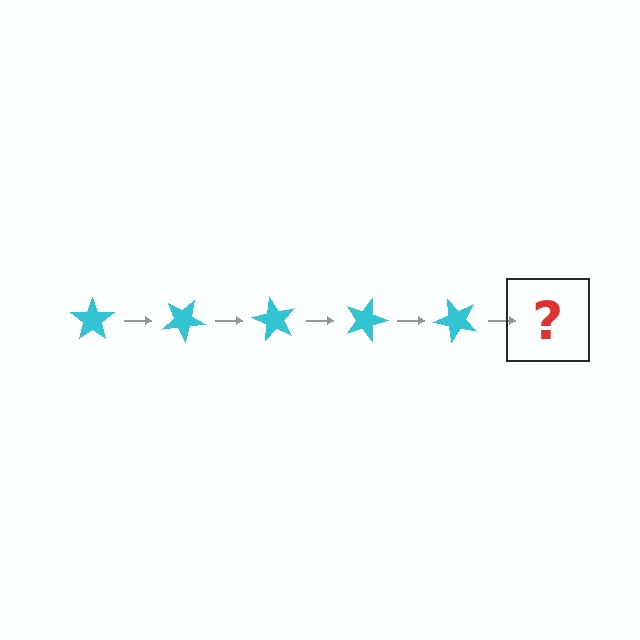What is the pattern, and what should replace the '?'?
The pattern is that the star rotates 30 degrees each step. The '?' should be a cyan star rotated 150 degrees.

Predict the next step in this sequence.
The next step is a cyan star rotated 150 degrees.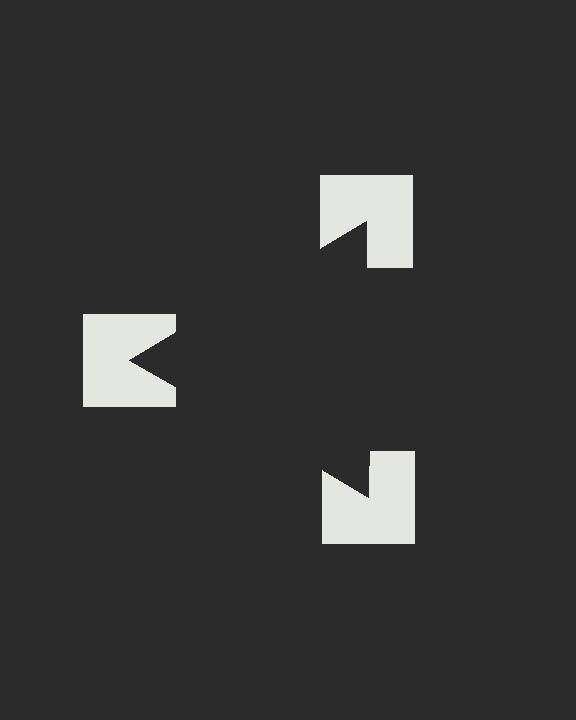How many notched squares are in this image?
There are 3 — one at each vertex of the illusory triangle.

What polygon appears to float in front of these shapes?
An illusory triangle — its edges are inferred from the aligned wedge cuts in the notched squares, not physically drawn.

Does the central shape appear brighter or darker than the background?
It typically appears slightly darker than the background, even though no actual brightness change is drawn.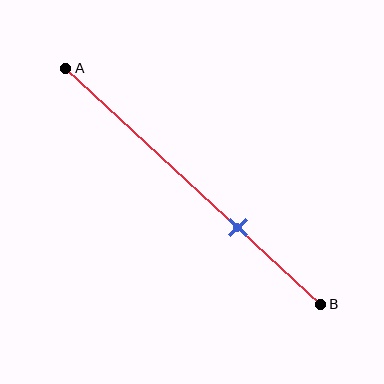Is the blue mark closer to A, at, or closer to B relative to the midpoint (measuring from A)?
The blue mark is closer to point B than the midpoint of segment AB.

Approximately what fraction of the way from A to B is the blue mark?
The blue mark is approximately 70% of the way from A to B.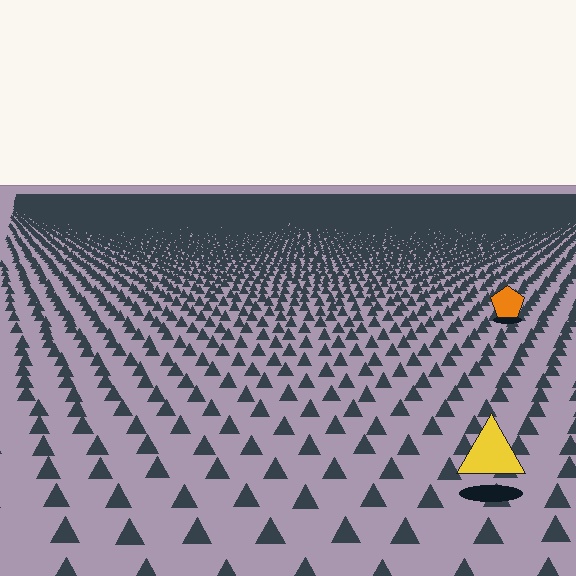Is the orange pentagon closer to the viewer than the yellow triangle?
No. The yellow triangle is closer — you can tell from the texture gradient: the ground texture is coarser near it.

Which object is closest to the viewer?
The yellow triangle is closest. The texture marks near it are larger and more spread out.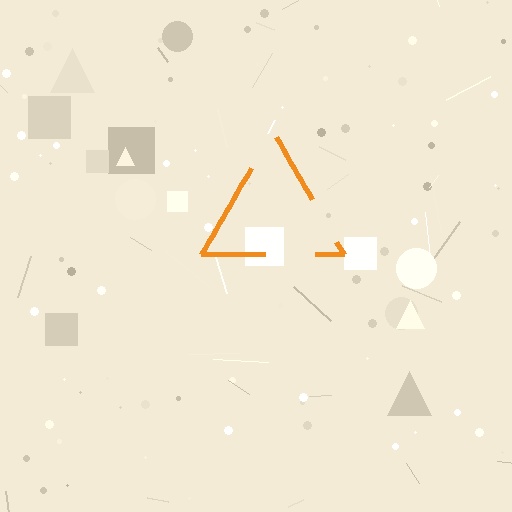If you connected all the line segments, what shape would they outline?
They would outline a triangle.